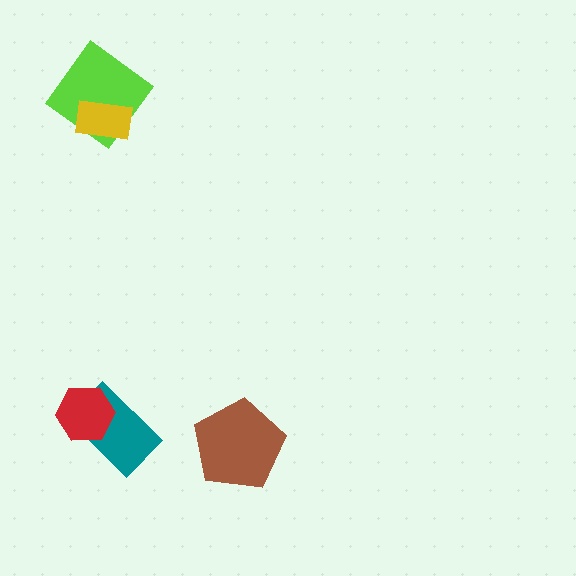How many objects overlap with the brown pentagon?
0 objects overlap with the brown pentagon.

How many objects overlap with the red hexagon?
1 object overlaps with the red hexagon.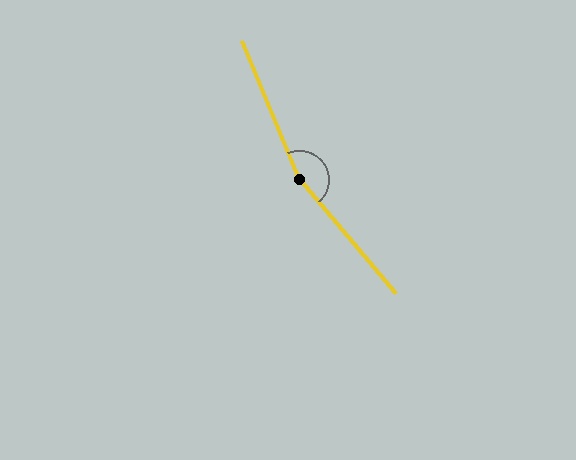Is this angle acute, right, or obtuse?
It is obtuse.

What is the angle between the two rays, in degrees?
Approximately 162 degrees.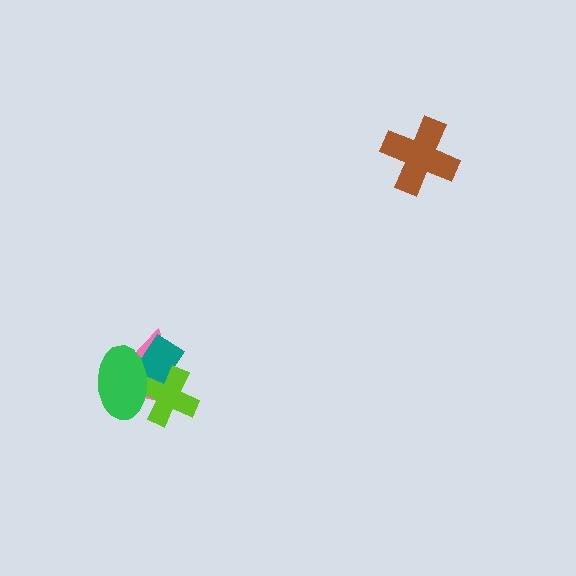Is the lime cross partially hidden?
Yes, it is partially covered by another shape.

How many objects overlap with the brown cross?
0 objects overlap with the brown cross.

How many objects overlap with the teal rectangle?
3 objects overlap with the teal rectangle.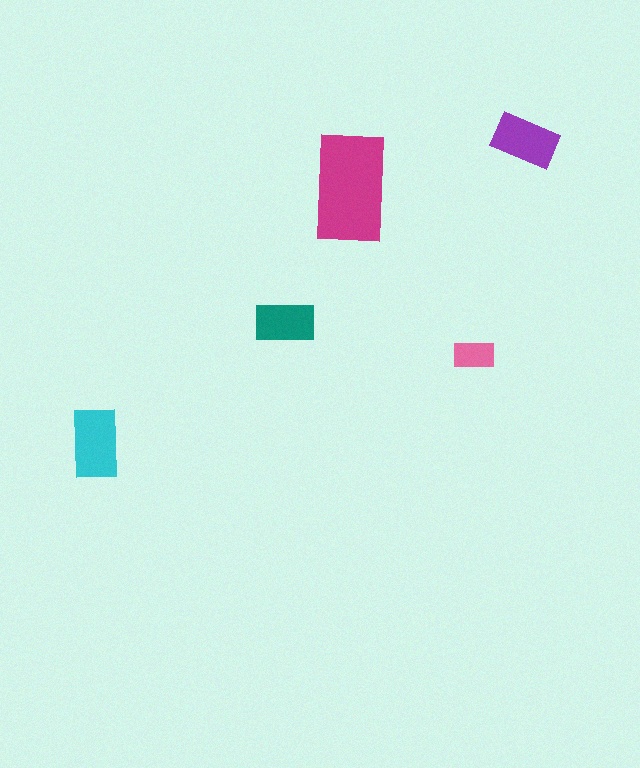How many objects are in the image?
There are 5 objects in the image.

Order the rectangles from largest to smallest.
the magenta one, the cyan one, the purple one, the teal one, the pink one.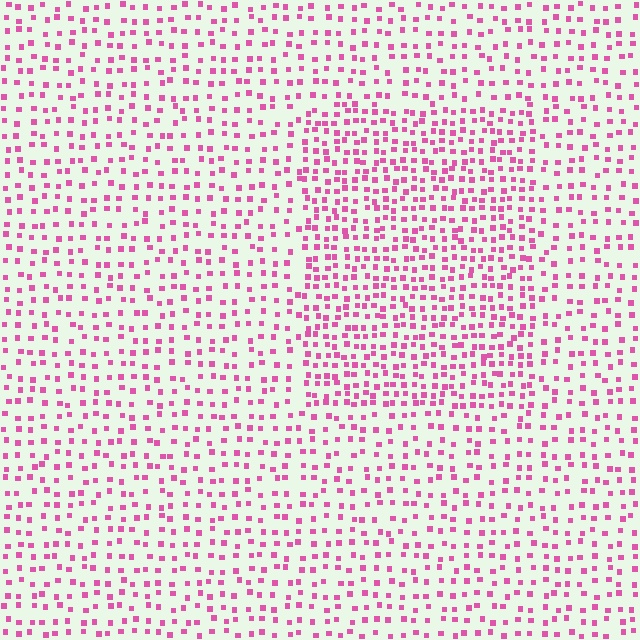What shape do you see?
I see a rectangle.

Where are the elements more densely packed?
The elements are more densely packed inside the rectangle boundary.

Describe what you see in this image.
The image contains small pink elements arranged at two different densities. A rectangle-shaped region is visible where the elements are more densely packed than the surrounding area.